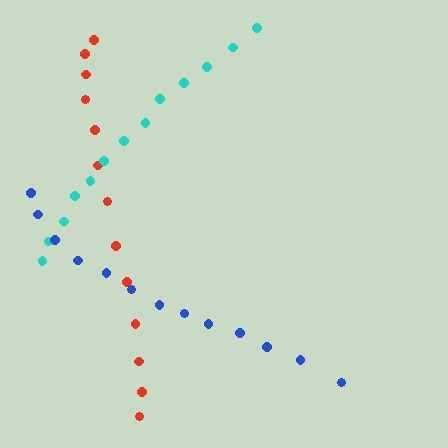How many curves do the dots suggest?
There are 3 distinct paths.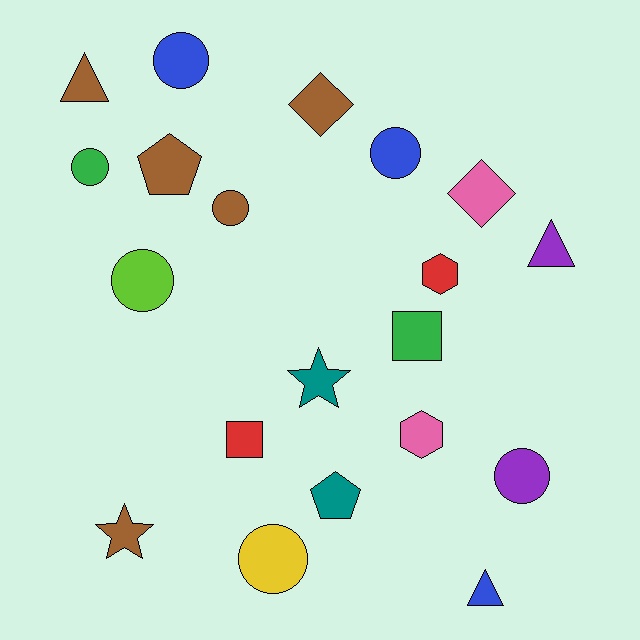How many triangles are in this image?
There are 3 triangles.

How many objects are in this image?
There are 20 objects.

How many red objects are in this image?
There are 2 red objects.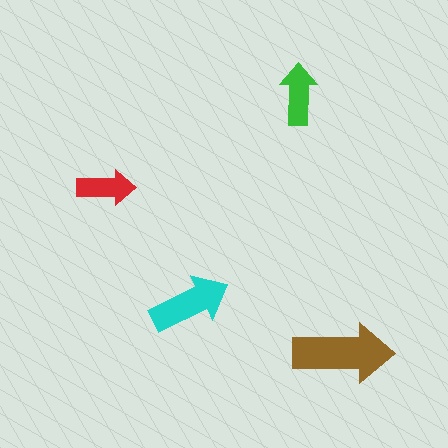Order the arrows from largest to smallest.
the brown one, the cyan one, the green one, the red one.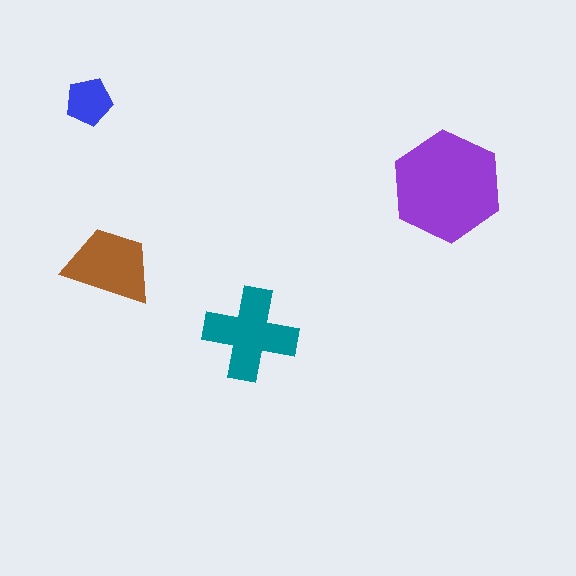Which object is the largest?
The purple hexagon.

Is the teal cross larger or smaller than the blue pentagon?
Larger.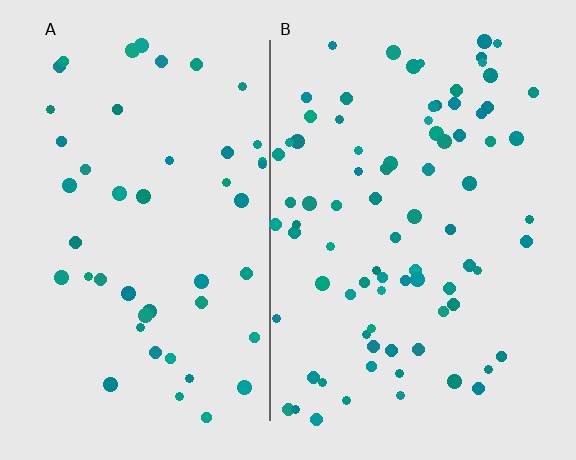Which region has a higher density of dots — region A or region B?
B (the right).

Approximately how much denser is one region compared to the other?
Approximately 1.8× — region B over region A.